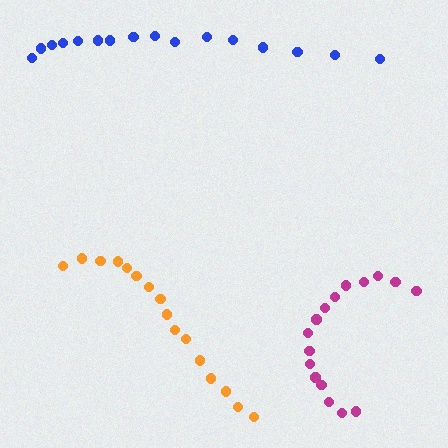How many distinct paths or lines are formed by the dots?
There are 3 distinct paths.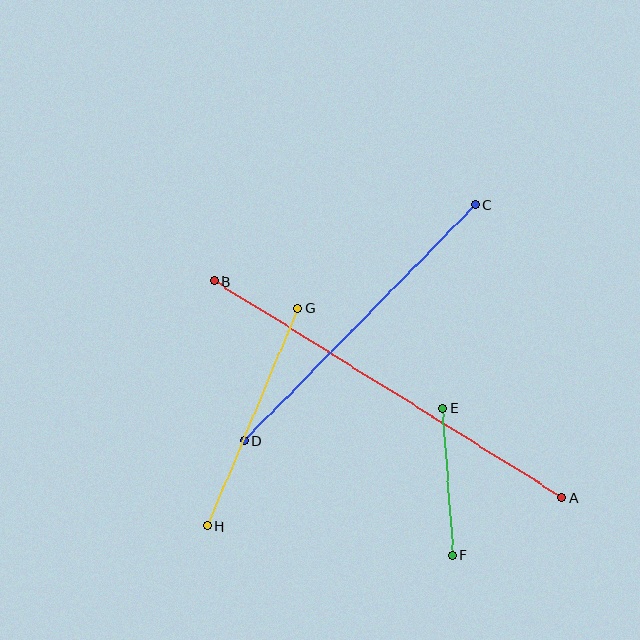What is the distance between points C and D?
The distance is approximately 330 pixels.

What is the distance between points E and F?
The distance is approximately 147 pixels.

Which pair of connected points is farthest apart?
Points A and B are farthest apart.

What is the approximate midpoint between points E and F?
The midpoint is at approximately (447, 482) pixels.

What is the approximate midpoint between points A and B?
The midpoint is at approximately (388, 389) pixels.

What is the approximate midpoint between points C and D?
The midpoint is at approximately (360, 323) pixels.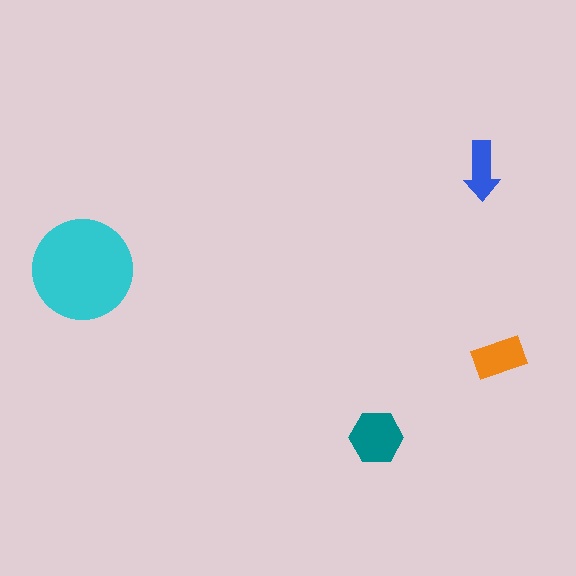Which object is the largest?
The cyan circle.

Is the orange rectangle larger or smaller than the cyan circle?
Smaller.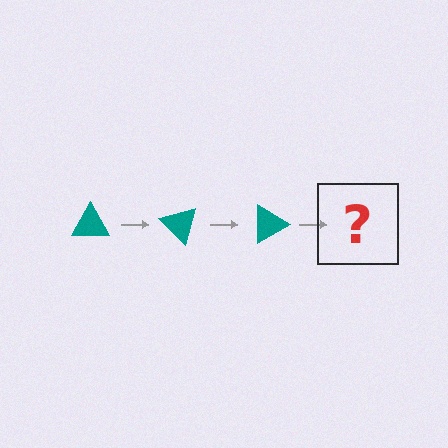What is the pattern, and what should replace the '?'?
The pattern is that the triangle rotates 45 degrees each step. The '?' should be a teal triangle rotated 135 degrees.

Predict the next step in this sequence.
The next step is a teal triangle rotated 135 degrees.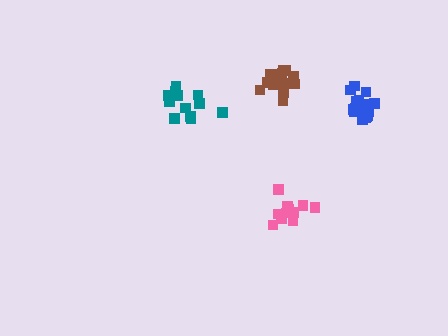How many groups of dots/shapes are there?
There are 4 groups.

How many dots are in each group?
Group 1: 13 dots, Group 2: 12 dots, Group 3: 18 dots, Group 4: 17 dots (60 total).